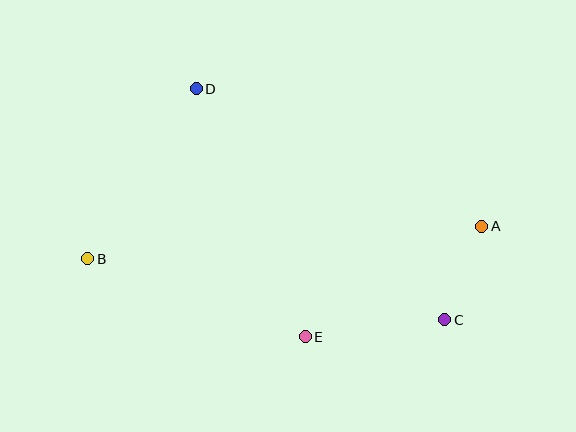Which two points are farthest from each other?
Points A and B are farthest from each other.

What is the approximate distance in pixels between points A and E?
The distance between A and E is approximately 208 pixels.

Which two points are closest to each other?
Points A and C are closest to each other.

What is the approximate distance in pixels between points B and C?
The distance between B and C is approximately 362 pixels.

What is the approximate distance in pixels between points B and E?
The distance between B and E is approximately 231 pixels.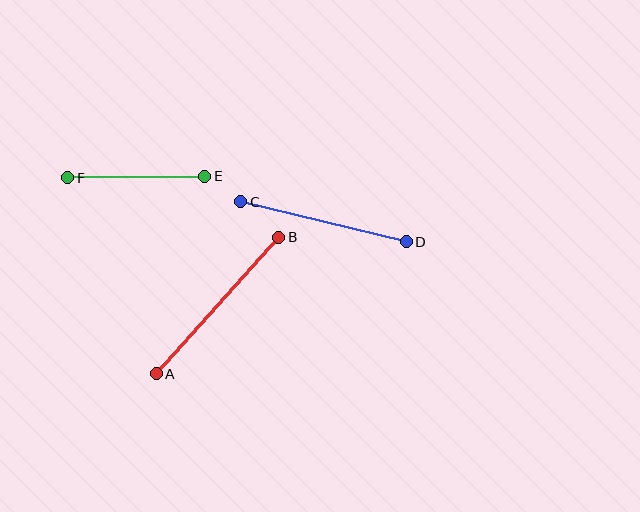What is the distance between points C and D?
The distance is approximately 170 pixels.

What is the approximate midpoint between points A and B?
The midpoint is at approximately (217, 305) pixels.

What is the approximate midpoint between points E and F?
The midpoint is at approximately (136, 177) pixels.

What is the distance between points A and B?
The distance is approximately 184 pixels.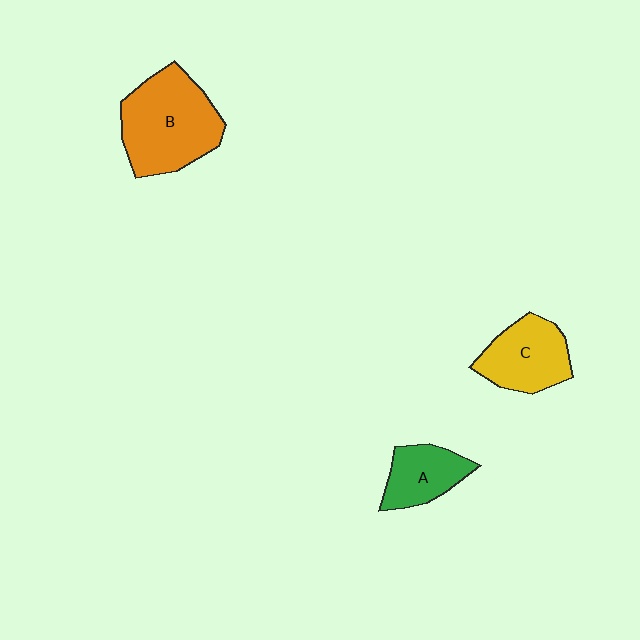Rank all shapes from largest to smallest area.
From largest to smallest: B (orange), C (yellow), A (green).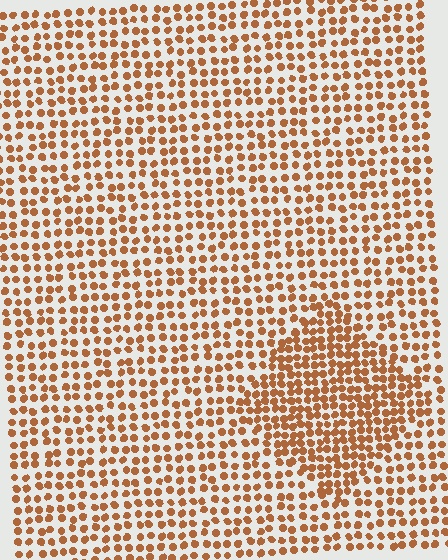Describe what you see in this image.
The image contains small brown elements arranged at two different densities. A diamond-shaped region is visible where the elements are more densely packed than the surrounding area.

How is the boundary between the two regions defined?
The boundary is defined by a change in element density (approximately 1.7x ratio). All elements are the same color, size, and shape.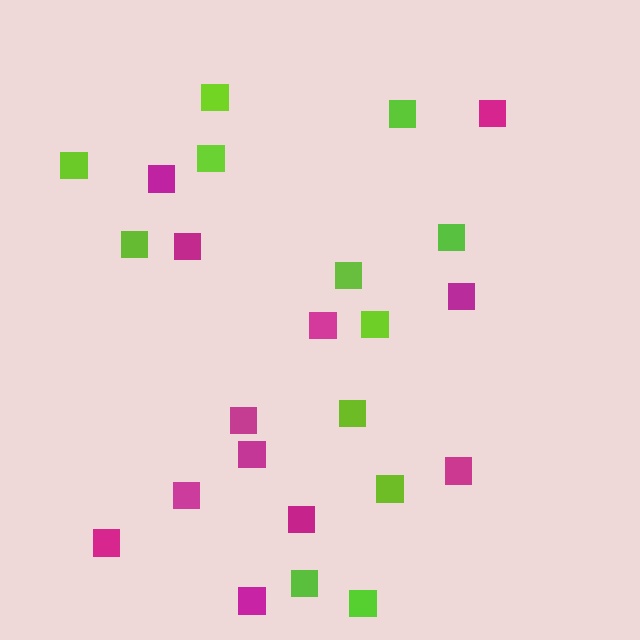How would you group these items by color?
There are 2 groups: one group of magenta squares (12) and one group of lime squares (12).